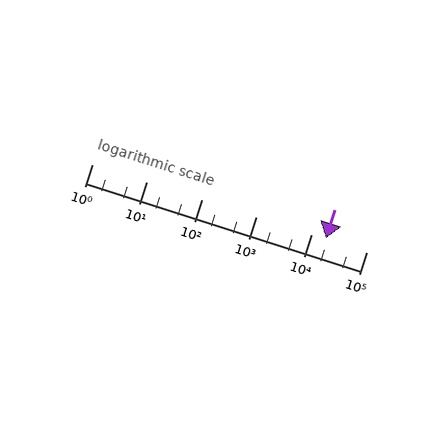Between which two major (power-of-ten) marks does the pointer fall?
The pointer is between 10000 and 100000.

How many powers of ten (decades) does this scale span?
The scale spans 5 decades, from 1 to 100000.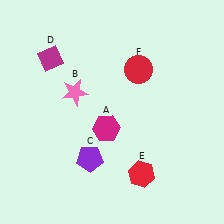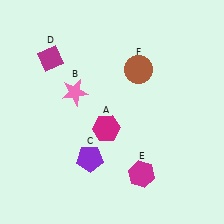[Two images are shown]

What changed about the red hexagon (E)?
In Image 1, E is red. In Image 2, it changed to magenta.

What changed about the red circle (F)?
In Image 1, F is red. In Image 2, it changed to brown.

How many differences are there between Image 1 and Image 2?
There are 2 differences between the two images.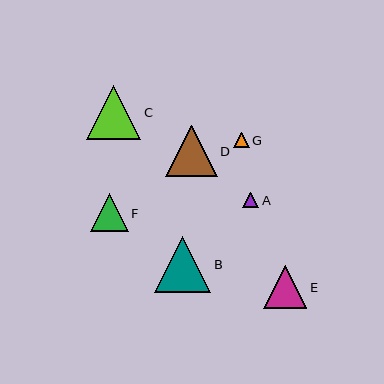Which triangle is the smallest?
Triangle G is the smallest with a size of approximately 15 pixels.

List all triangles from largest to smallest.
From largest to smallest: B, C, D, E, F, A, G.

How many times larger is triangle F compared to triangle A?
Triangle F is approximately 2.4 times the size of triangle A.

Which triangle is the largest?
Triangle B is the largest with a size of approximately 56 pixels.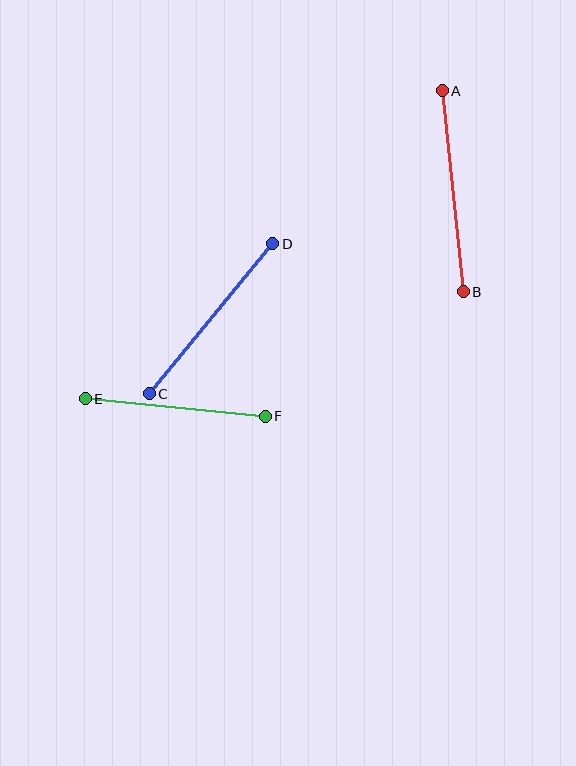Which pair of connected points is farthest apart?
Points A and B are farthest apart.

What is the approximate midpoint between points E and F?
The midpoint is at approximately (175, 408) pixels.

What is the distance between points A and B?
The distance is approximately 202 pixels.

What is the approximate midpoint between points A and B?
The midpoint is at approximately (453, 191) pixels.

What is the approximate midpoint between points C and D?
The midpoint is at approximately (211, 319) pixels.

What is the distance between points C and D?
The distance is approximately 194 pixels.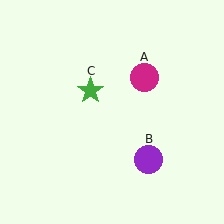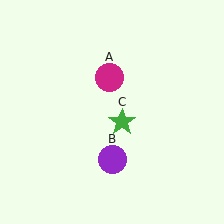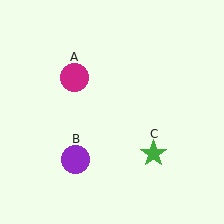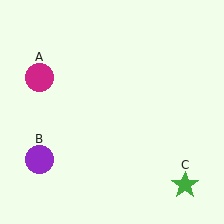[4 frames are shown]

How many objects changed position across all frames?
3 objects changed position: magenta circle (object A), purple circle (object B), green star (object C).